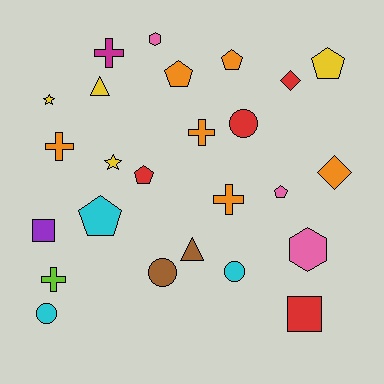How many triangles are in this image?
There are 2 triangles.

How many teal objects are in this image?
There are no teal objects.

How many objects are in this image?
There are 25 objects.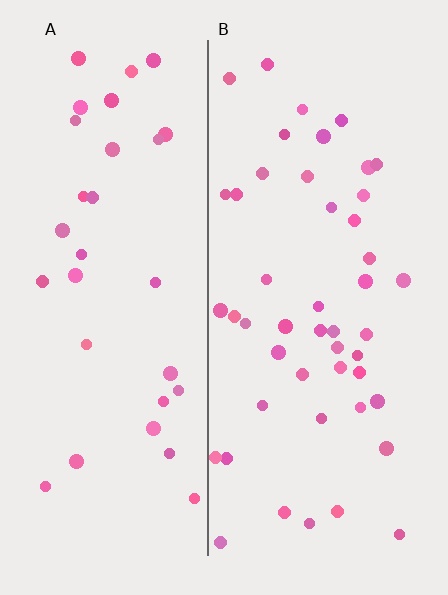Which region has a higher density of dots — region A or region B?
B (the right).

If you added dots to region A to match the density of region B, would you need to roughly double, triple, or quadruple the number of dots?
Approximately double.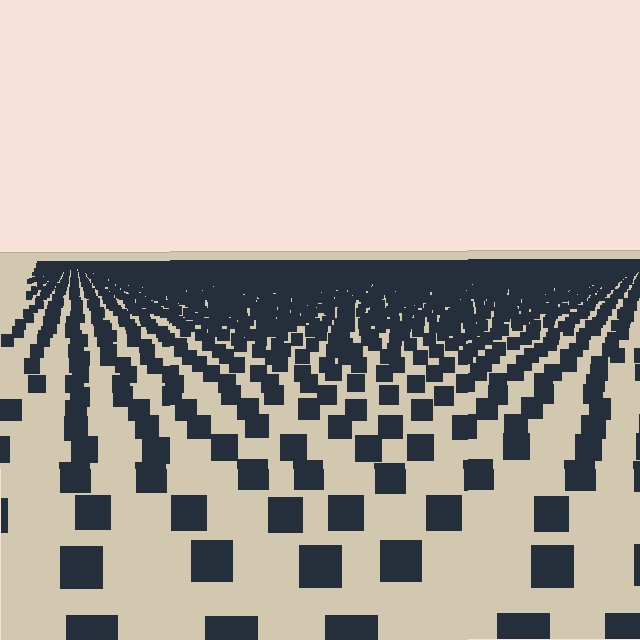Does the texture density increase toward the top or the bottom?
Density increases toward the top.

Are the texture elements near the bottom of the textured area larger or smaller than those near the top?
Larger. Near the bottom, elements are closer to the viewer and appear at a bigger on-screen size.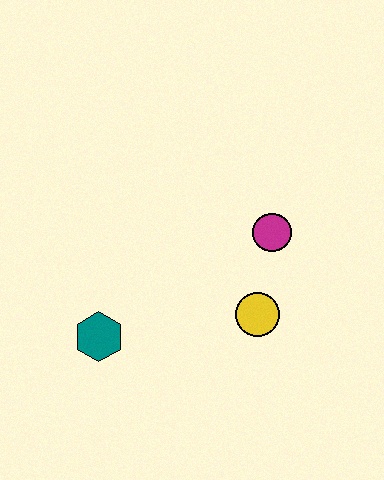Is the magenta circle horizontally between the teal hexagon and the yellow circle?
No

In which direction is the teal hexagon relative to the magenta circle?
The teal hexagon is to the left of the magenta circle.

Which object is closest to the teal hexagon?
The yellow circle is closest to the teal hexagon.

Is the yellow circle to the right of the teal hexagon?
Yes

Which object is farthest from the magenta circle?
The teal hexagon is farthest from the magenta circle.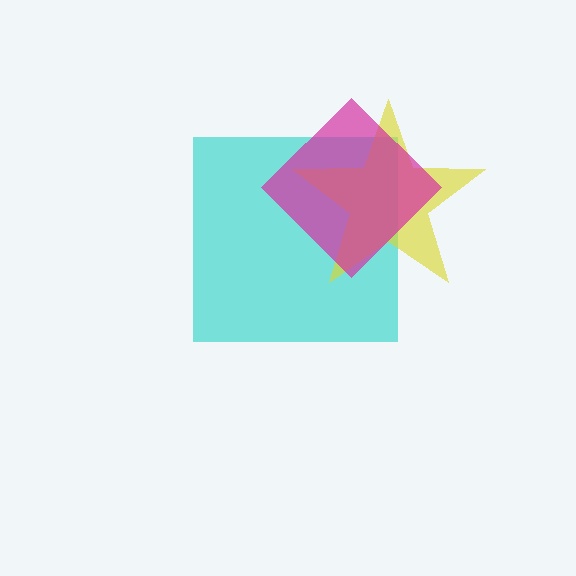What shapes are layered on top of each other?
The layered shapes are: a cyan square, a yellow star, a magenta diamond.